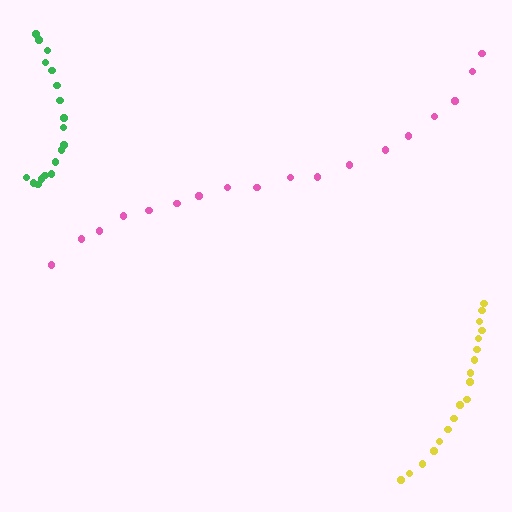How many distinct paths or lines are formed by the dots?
There are 3 distinct paths.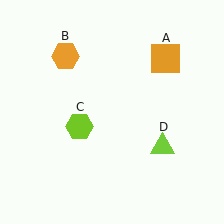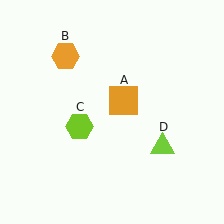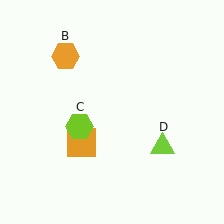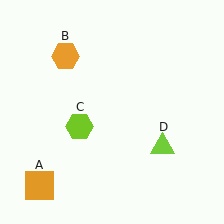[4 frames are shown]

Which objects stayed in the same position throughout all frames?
Orange hexagon (object B) and lime hexagon (object C) and lime triangle (object D) remained stationary.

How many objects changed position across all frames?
1 object changed position: orange square (object A).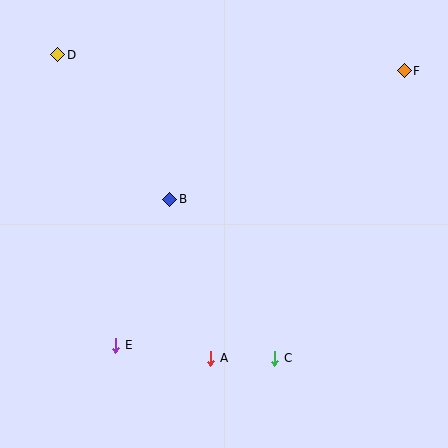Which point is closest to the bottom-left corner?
Point E is closest to the bottom-left corner.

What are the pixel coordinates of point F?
Point F is at (404, 71).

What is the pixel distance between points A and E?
The distance between A and E is 96 pixels.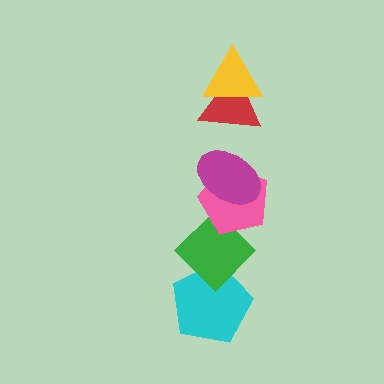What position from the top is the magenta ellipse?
The magenta ellipse is 3rd from the top.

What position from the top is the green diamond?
The green diamond is 5th from the top.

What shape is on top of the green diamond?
The pink pentagon is on top of the green diamond.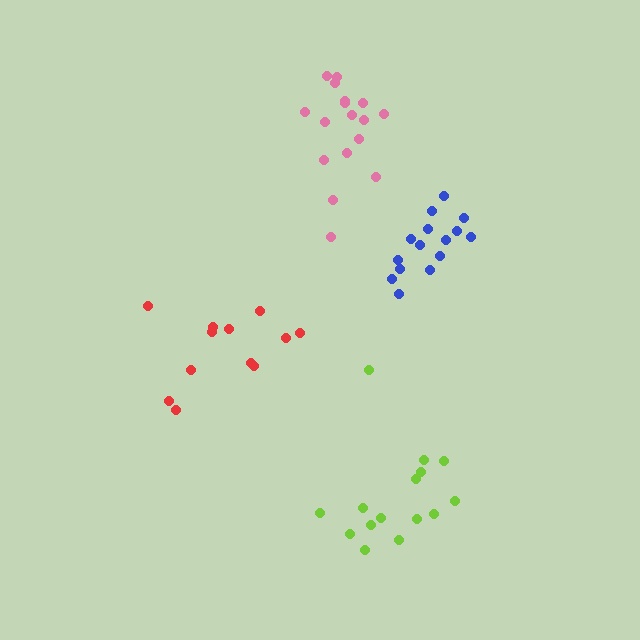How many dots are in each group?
Group 1: 12 dots, Group 2: 15 dots, Group 3: 15 dots, Group 4: 17 dots (59 total).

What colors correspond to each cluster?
The clusters are colored: red, blue, lime, pink.